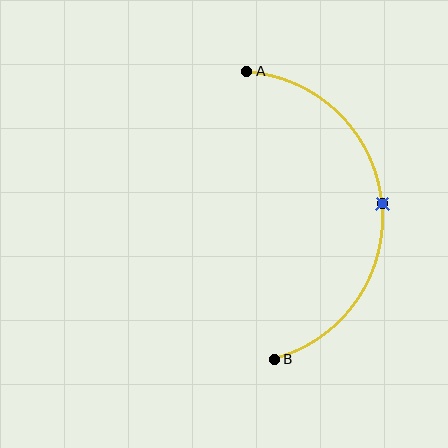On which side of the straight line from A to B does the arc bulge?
The arc bulges to the right of the straight line connecting A and B.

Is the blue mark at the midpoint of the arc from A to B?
Yes. The blue mark lies on the arc at equal arc-length from both A and B — it is the arc midpoint.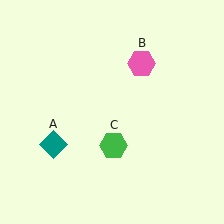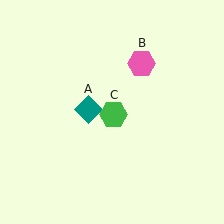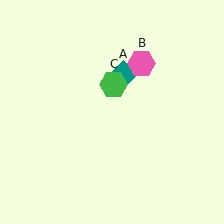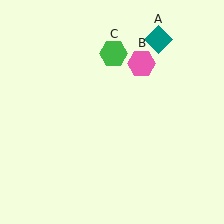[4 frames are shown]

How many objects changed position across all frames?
2 objects changed position: teal diamond (object A), green hexagon (object C).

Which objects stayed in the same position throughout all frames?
Pink hexagon (object B) remained stationary.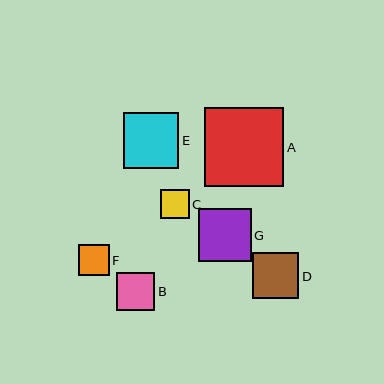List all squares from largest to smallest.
From largest to smallest: A, E, G, D, B, F, C.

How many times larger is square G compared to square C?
Square G is approximately 1.8 times the size of square C.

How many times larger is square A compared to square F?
Square A is approximately 2.6 times the size of square F.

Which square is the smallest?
Square C is the smallest with a size of approximately 29 pixels.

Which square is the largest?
Square A is the largest with a size of approximately 79 pixels.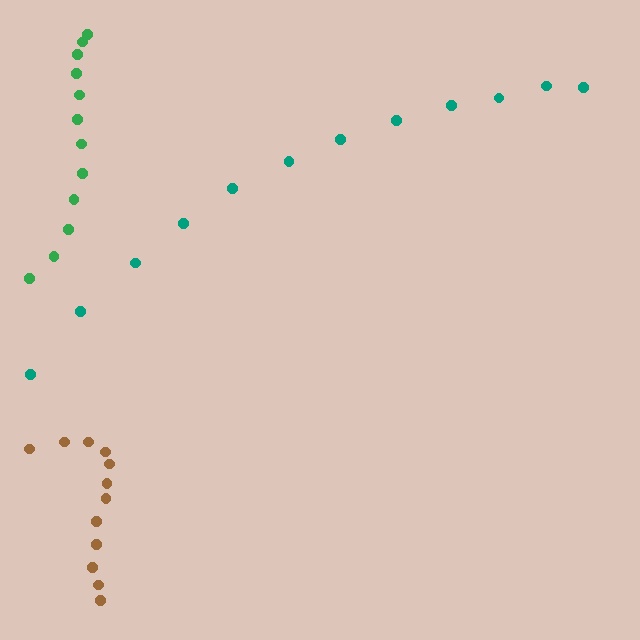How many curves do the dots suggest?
There are 3 distinct paths.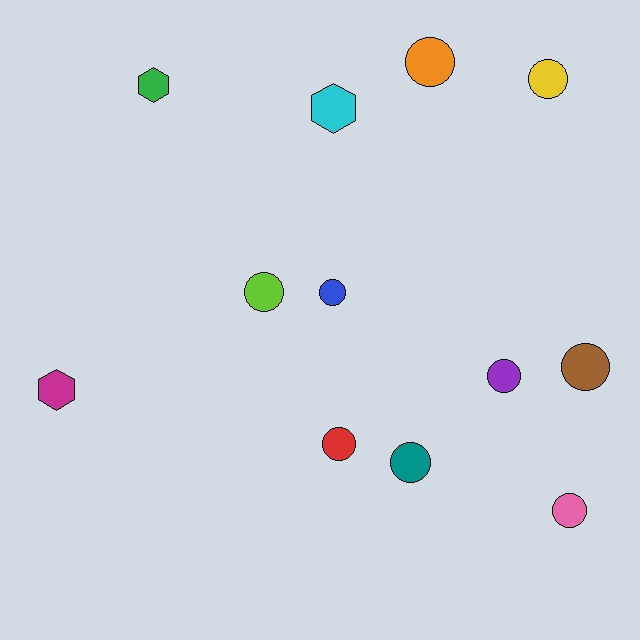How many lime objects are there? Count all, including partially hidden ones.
There is 1 lime object.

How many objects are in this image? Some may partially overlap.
There are 12 objects.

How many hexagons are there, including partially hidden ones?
There are 3 hexagons.